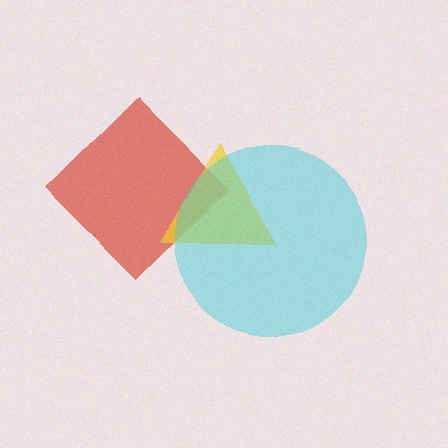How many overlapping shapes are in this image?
There are 3 overlapping shapes in the image.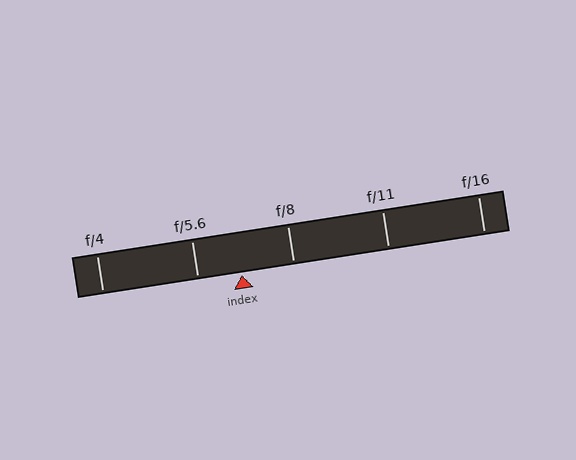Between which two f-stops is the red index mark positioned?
The index mark is between f/5.6 and f/8.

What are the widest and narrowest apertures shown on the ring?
The widest aperture shown is f/4 and the narrowest is f/16.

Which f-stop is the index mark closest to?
The index mark is closest to f/5.6.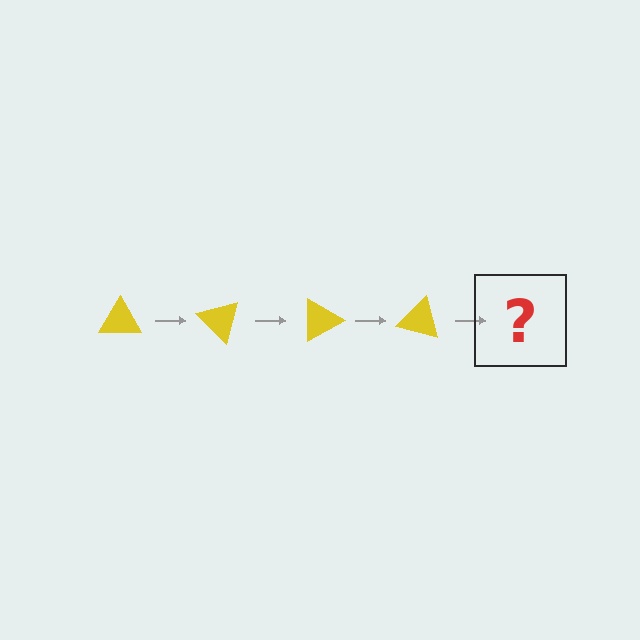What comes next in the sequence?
The next element should be a yellow triangle rotated 180 degrees.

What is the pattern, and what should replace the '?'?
The pattern is that the triangle rotates 45 degrees each step. The '?' should be a yellow triangle rotated 180 degrees.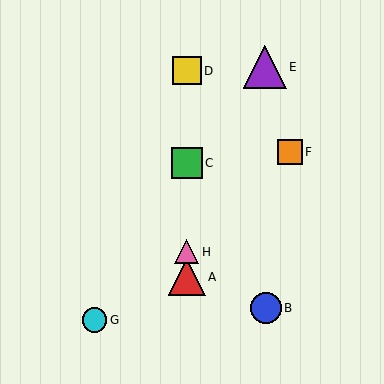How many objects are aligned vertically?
4 objects (A, C, D, H) are aligned vertically.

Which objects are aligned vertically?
Objects A, C, D, H are aligned vertically.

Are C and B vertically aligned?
No, C is at x≈187 and B is at x≈266.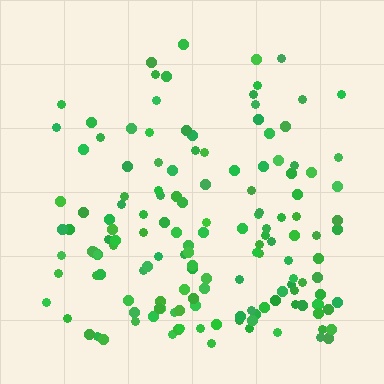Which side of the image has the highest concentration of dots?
The bottom.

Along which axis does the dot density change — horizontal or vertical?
Vertical.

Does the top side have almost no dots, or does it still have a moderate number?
Still a moderate number, just noticeably fewer than the bottom.